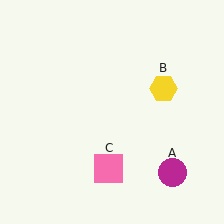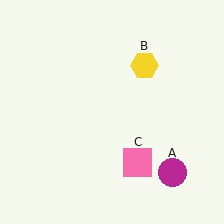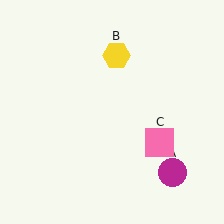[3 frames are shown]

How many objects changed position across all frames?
2 objects changed position: yellow hexagon (object B), pink square (object C).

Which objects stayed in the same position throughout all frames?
Magenta circle (object A) remained stationary.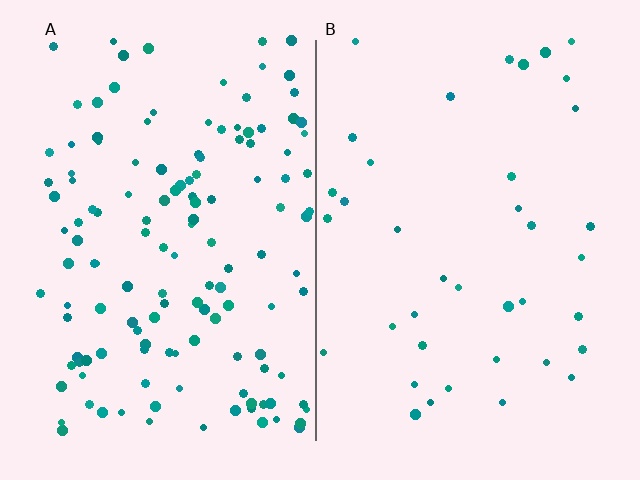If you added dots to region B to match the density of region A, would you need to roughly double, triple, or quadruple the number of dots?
Approximately quadruple.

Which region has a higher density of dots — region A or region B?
A (the left).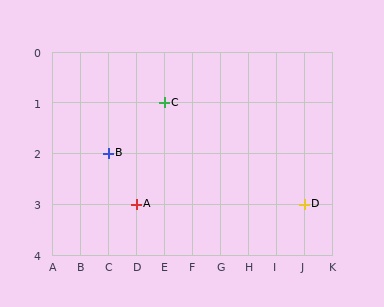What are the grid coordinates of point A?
Point A is at grid coordinates (D, 3).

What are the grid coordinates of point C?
Point C is at grid coordinates (E, 1).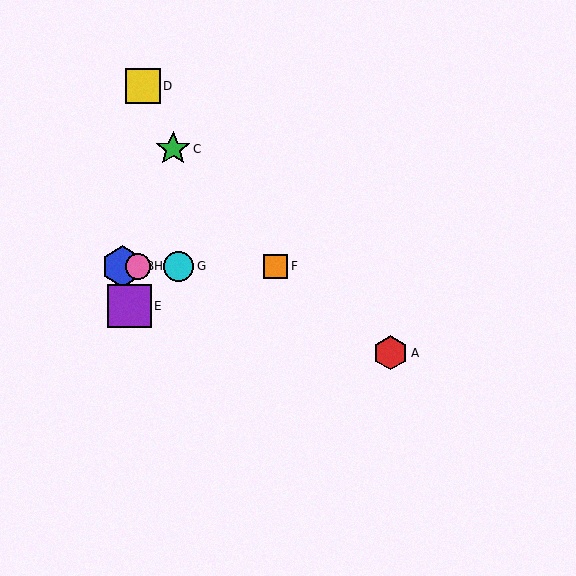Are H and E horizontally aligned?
No, H is at y≈266 and E is at y≈306.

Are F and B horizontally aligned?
Yes, both are at y≈266.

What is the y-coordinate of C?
Object C is at y≈149.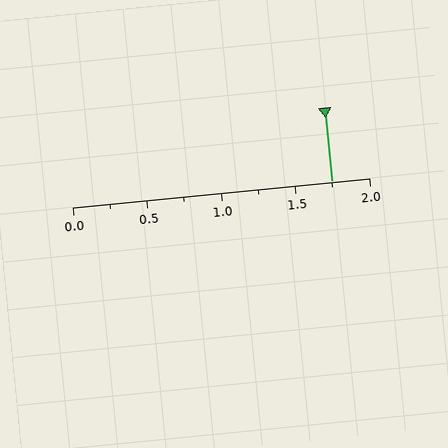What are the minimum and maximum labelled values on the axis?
The axis runs from 0.0 to 2.0.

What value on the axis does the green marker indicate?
The marker indicates approximately 1.75.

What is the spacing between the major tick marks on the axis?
The major ticks are spaced 0.5 apart.